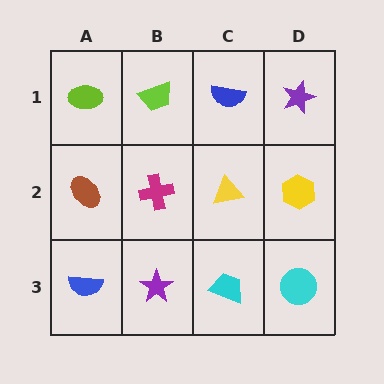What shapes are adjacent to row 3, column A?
A brown ellipse (row 2, column A), a purple star (row 3, column B).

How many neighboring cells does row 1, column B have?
3.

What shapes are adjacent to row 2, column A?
A lime ellipse (row 1, column A), a blue semicircle (row 3, column A), a magenta cross (row 2, column B).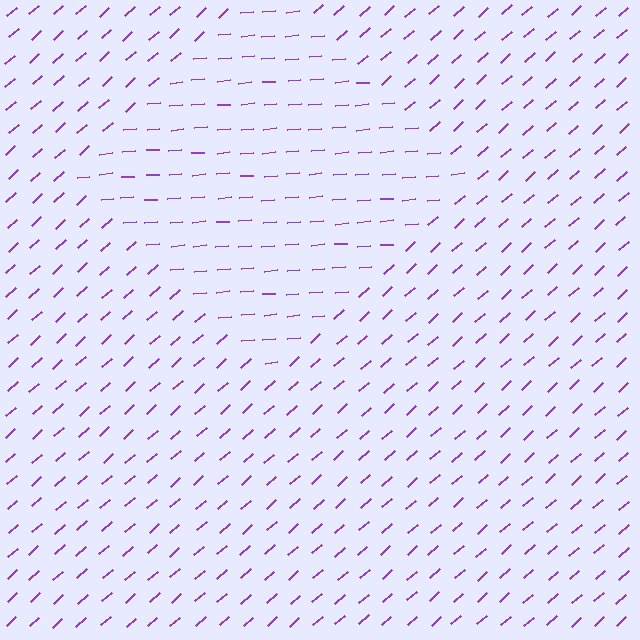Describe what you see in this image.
The image is filled with small purple line segments. A diamond region in the image has lines oriented differently from the surrounding lines, creating a visible texture boundary.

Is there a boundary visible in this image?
Yes, there is a texture boundary formed by a change in line orientation.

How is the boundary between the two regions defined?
The boundary is defined purely by a change in line orientation (approximately 37 degrees difference). All lines are the same color and thickness.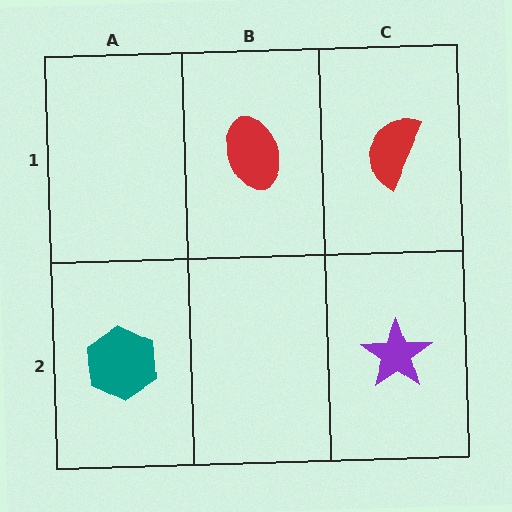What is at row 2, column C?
A purple star.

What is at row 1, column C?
A red semicircle.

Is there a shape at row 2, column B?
No, that cell is empty.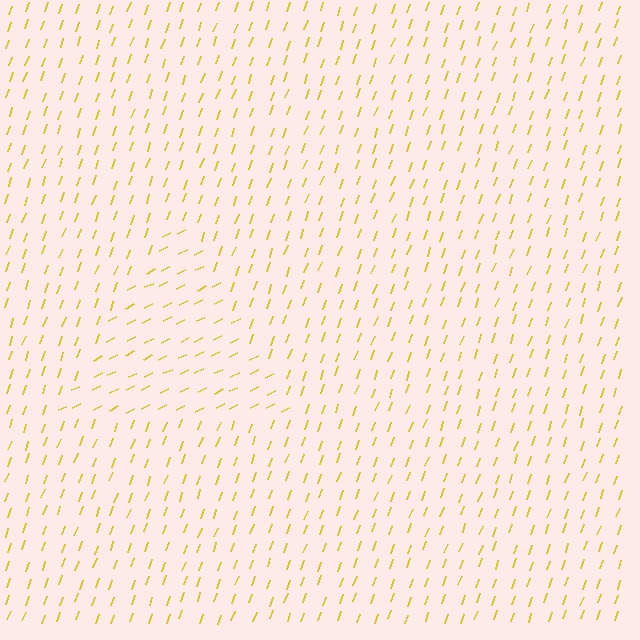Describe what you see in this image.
The image is filled with small yellow line segments. A triangle region in the image has lines oriented differently from the surrounding lines, creating a visible texture boundary.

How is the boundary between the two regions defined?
The boundary is defined purely by a change in line orientation (approximately 45 degrees difference). All lines are the same color and thickness.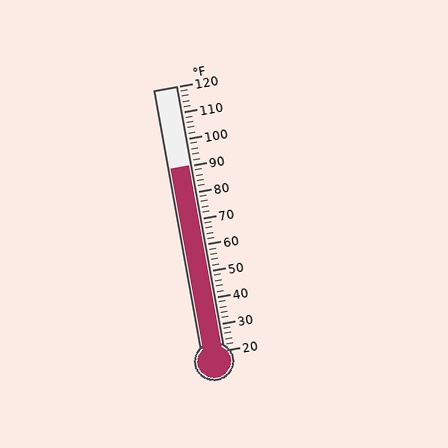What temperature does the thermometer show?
The thermometer shows approximately 90°F.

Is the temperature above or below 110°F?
The temperature is below 110°F.